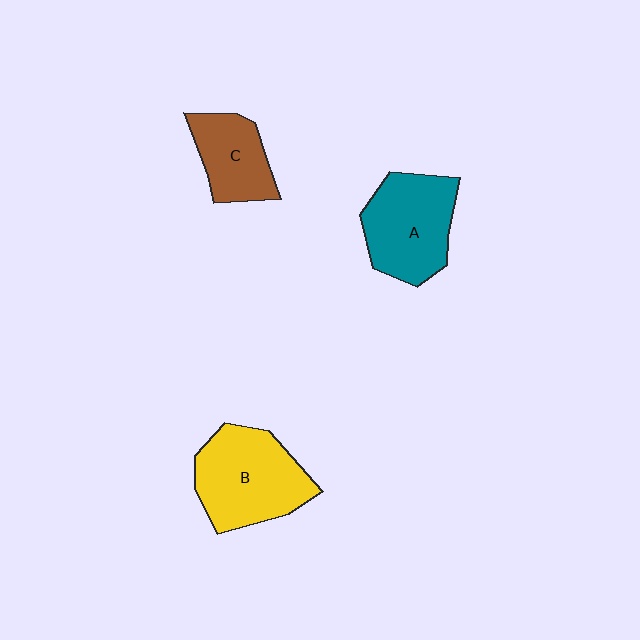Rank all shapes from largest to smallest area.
From largest to smallest: B (yellow), A (teal), C (brown).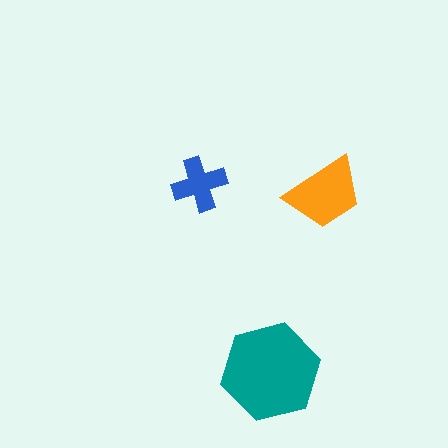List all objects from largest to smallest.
The teal hexagon, the orange trapezoid, the blue cross.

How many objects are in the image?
There are 3 objects in the image.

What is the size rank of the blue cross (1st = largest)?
3rd.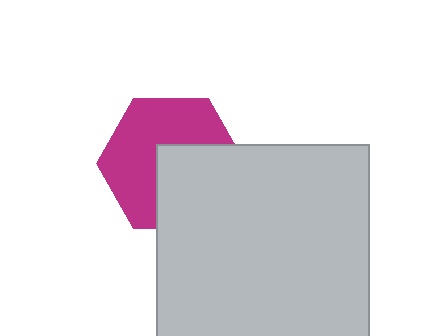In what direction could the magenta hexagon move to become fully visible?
The magenta hexagon could move toward the upper-left. That would shift it out from behind the light gray square entirely.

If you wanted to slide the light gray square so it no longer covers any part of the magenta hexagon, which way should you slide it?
Slide it toward the lower-right — that is the most direct way to separate the two shapes.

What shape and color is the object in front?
The object in front is a light gray square.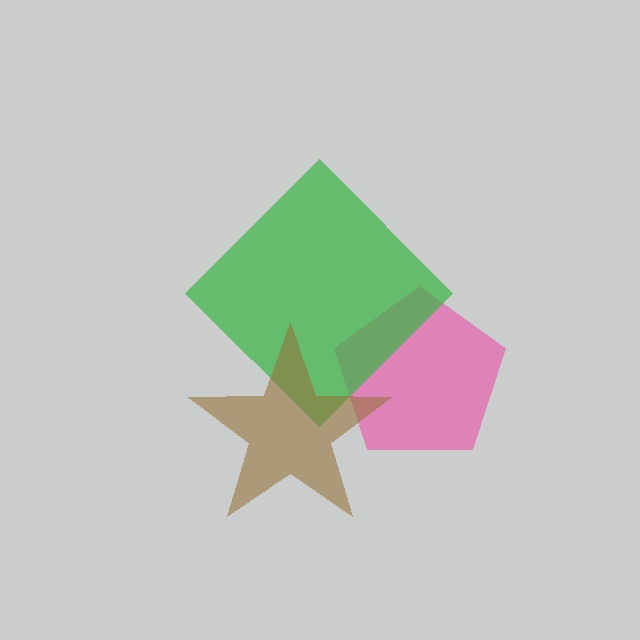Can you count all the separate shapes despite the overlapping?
Yes, there are 3 separate shapes.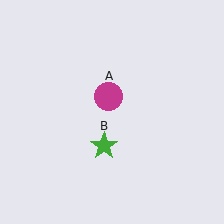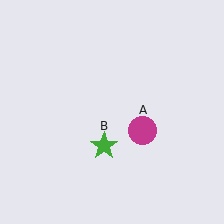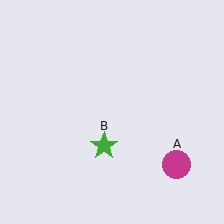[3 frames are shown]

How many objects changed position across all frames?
1 object changed position: magenta circle (object A).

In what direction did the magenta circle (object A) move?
The magenta circle (object A) moved down and to the right.